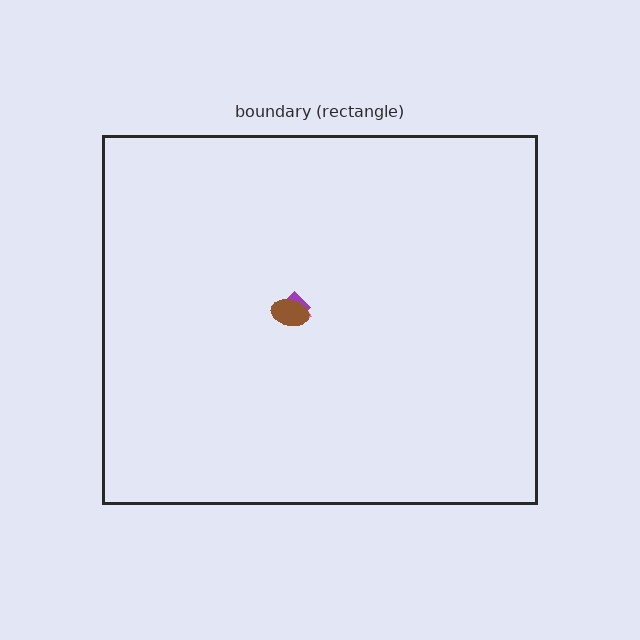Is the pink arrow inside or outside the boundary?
Inside.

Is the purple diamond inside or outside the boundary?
Inside.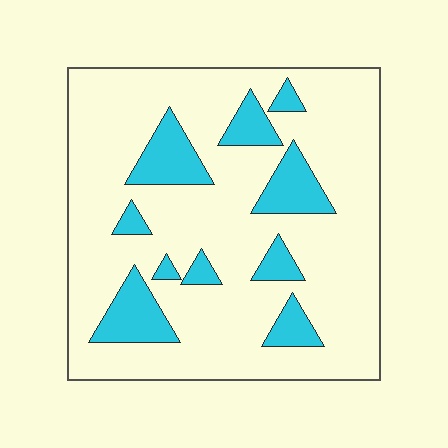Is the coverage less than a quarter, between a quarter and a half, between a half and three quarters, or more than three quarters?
Less than a quarter.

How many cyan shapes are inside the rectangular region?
10.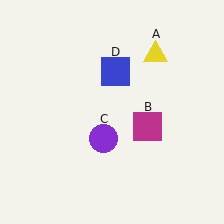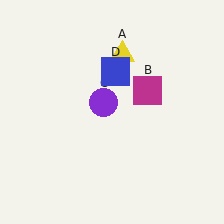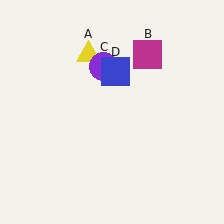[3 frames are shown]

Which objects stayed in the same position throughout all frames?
Blue square (object D) remained stationary.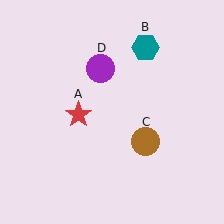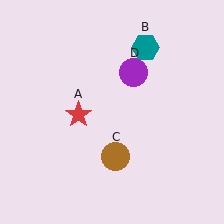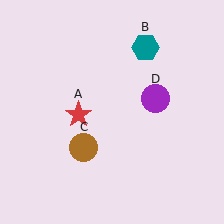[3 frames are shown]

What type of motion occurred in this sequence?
The brown circle (object C), purple circle (object D) rotated clockwise around the center of the scene.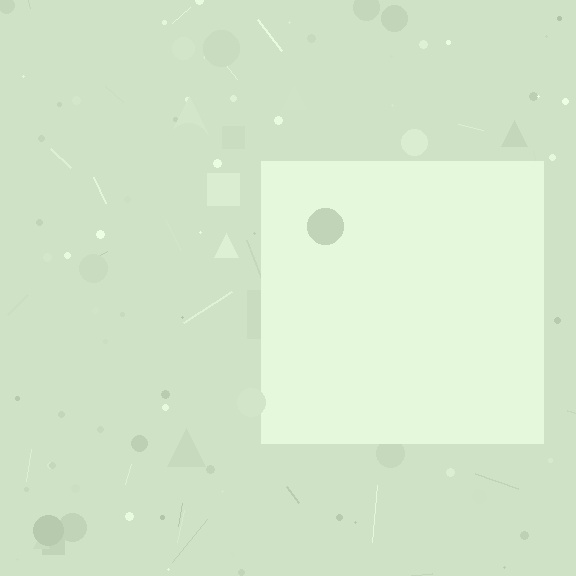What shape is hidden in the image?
A square is hidden in the image.